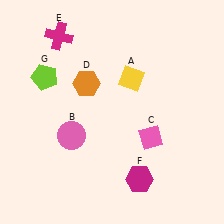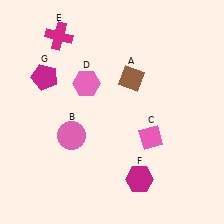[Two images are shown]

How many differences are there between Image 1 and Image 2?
There are 3 differences between the two images.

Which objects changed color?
A changed from yellow to brown. D changed from orange to pink. G changed from lime to magenta.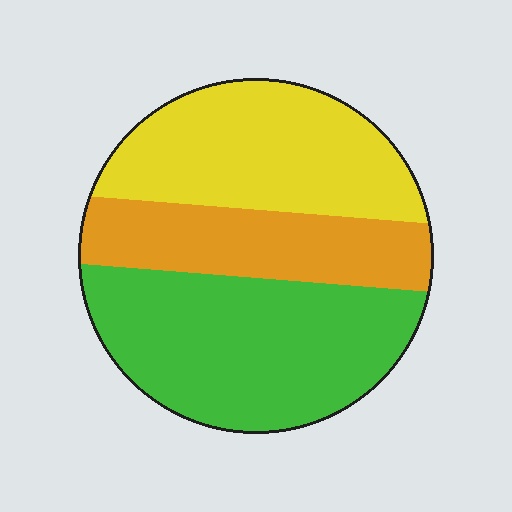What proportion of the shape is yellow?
Yellow takes up about one third (1/3) of the shape.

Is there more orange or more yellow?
Yellow.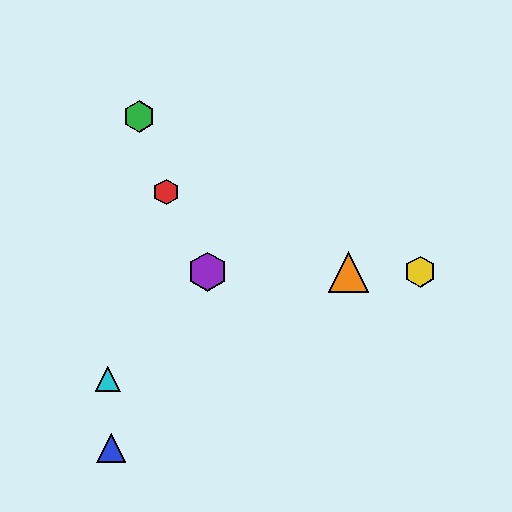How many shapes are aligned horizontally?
3 shapes (the yellow hexagon, the purple hexagon, the orange triangle) are aligned horizontally.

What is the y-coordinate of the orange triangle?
The orange triangle is at y≈272.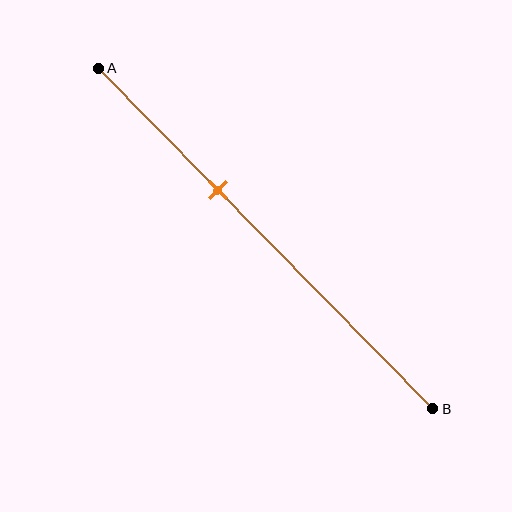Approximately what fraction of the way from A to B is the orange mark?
The orange mark is approximately 35% of the way from A to B.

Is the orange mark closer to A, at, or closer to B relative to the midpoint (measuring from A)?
The orange mark is closer to point A than the midpoint of segment AB.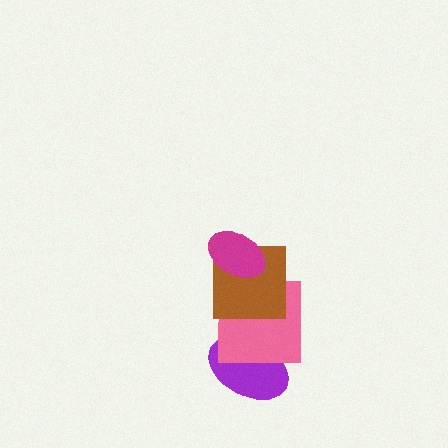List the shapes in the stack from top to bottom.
From top to bottom: the magenta ellipse, the brown square, the pink square, the purple ellipse.